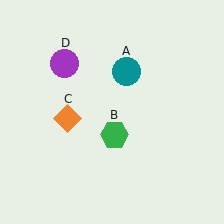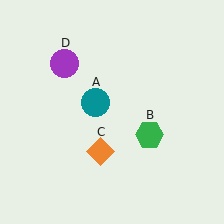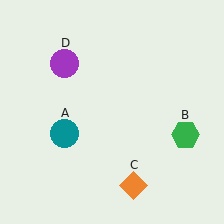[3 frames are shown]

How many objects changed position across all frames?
3 objects changed position: teal circle (object A), green hexagon (object B), orange diamond (object C).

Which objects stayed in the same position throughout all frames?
Purple circle (object D) remained stationary.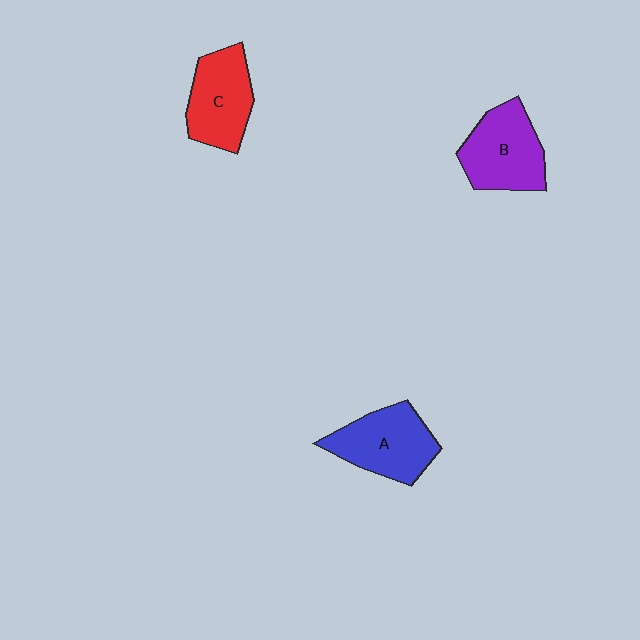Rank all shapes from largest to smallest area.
From largest to smallest: B (purple), A (blue), C (red).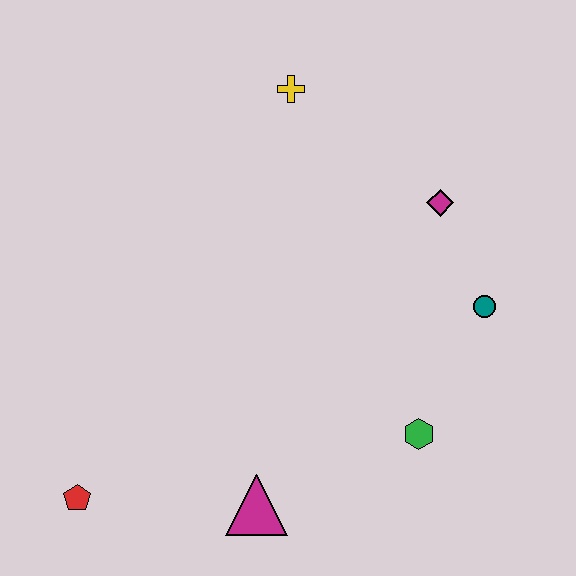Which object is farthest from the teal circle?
The red pentagon is farthest from the teal circle.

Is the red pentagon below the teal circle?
Yes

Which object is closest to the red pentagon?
The magenta triangle is closest to the red pentagon.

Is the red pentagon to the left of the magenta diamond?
Yes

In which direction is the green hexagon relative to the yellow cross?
The green hexagon is below the yellow cross.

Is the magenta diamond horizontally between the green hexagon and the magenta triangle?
No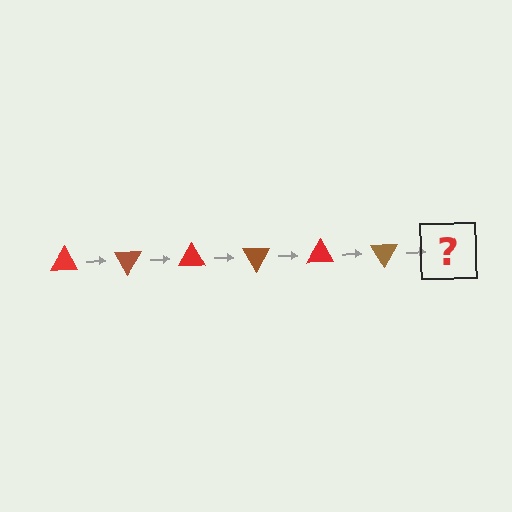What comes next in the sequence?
The next element should be a red triangle, rotated 360 degrees from the start.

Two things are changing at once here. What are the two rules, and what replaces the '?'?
The two rules are that it rotates 60 degrees each step and the color cycles through red and brown. The '?' should be a red triangle, rotated 360 degrees from the start.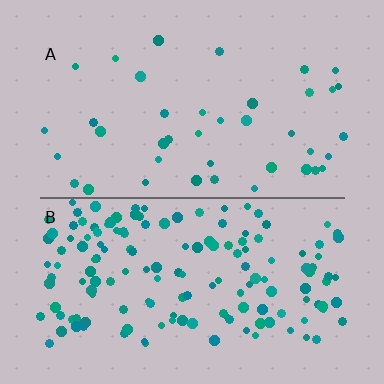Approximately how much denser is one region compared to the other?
Approximately 3.9× — region B over region A.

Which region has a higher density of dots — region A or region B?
B (the bottom).